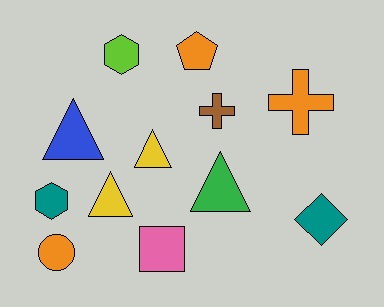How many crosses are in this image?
There are 2 crosses.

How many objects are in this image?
There are 12 objects.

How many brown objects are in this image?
There is 1 brown object.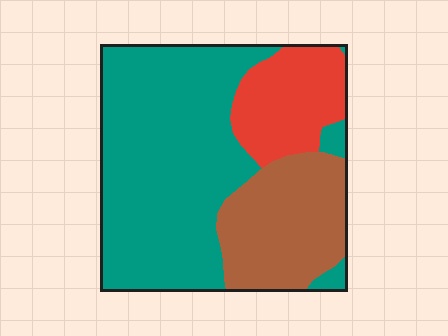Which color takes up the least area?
Red, at roughly 15%.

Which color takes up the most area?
Teal, at roughly 60%.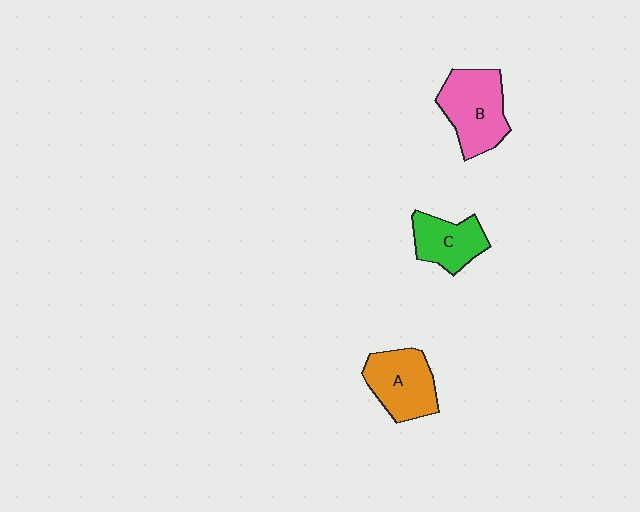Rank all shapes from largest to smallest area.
From largest to smallest: B (pink), A (orange), C (green).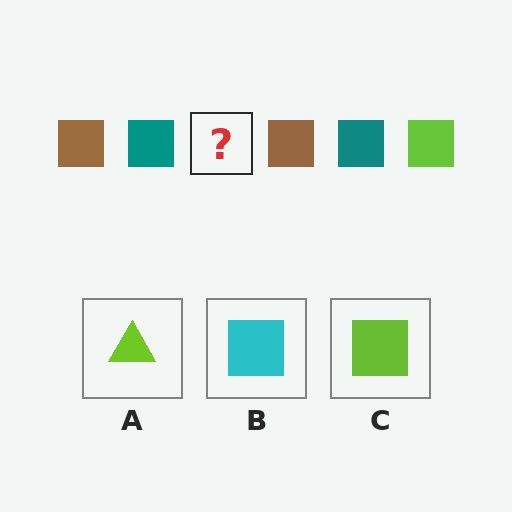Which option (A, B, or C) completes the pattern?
C.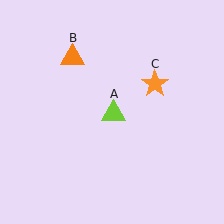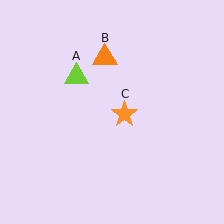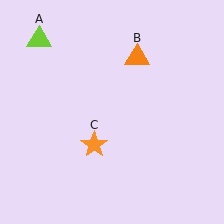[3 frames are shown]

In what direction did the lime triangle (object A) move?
The lime triangle (object A) moved up and to the left.